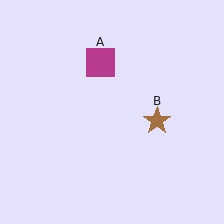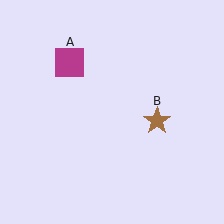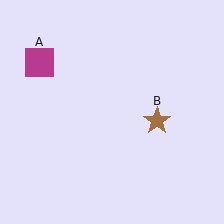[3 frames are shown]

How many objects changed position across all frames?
1 object changed position: magenta square (object A).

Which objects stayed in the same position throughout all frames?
Brown star (object B) remained stationary.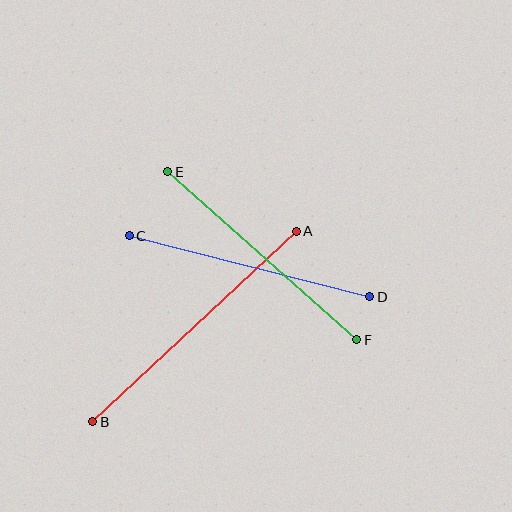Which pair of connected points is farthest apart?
Points A and B are farthest apart.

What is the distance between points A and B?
The distance is approximately 279 pixels.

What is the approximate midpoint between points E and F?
The midpoint is at approximately (262, 256) pixels.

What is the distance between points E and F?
The distance is approximately 253 pixels.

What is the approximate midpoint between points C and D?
The midpoint is at approximately (250, 266) pixels.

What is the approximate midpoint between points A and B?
The midpoint is at approximately (194, 326) pixels.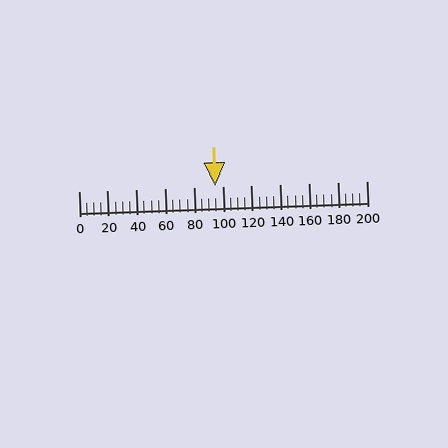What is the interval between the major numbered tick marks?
The major tick marks are spaced 20 units apart.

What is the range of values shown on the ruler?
The ruler shows values from 0 to 200.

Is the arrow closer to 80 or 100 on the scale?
The arrow is closer to 100.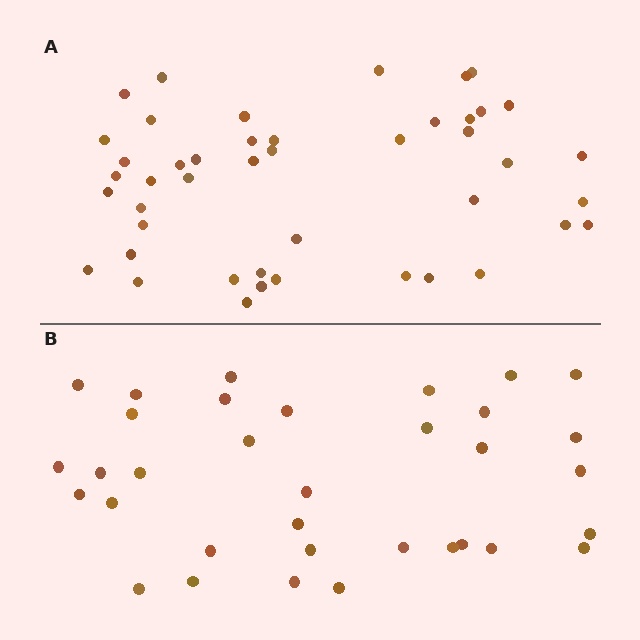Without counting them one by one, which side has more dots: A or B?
Region A (the top region) has more dots.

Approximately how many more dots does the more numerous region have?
Region A has roughly 12 or so more dots than region B.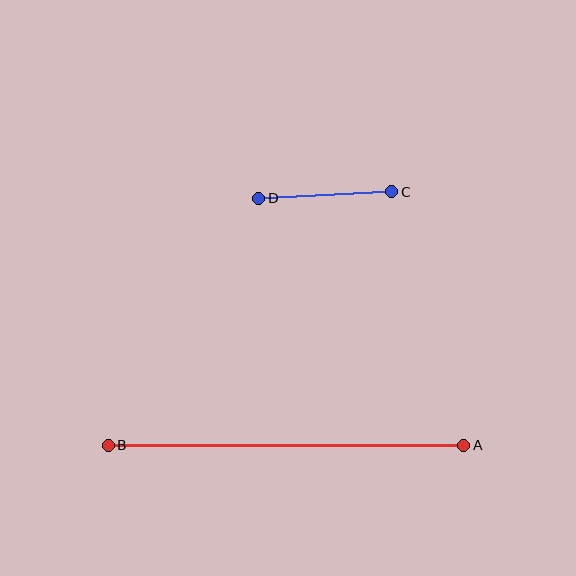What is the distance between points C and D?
The distance is approximately 133 pixels.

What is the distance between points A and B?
The distance is approximately 355 pixels.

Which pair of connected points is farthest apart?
Points A and B are farthest apart.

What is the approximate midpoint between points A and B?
The midpoint is at approximately (286, 445) pixels.